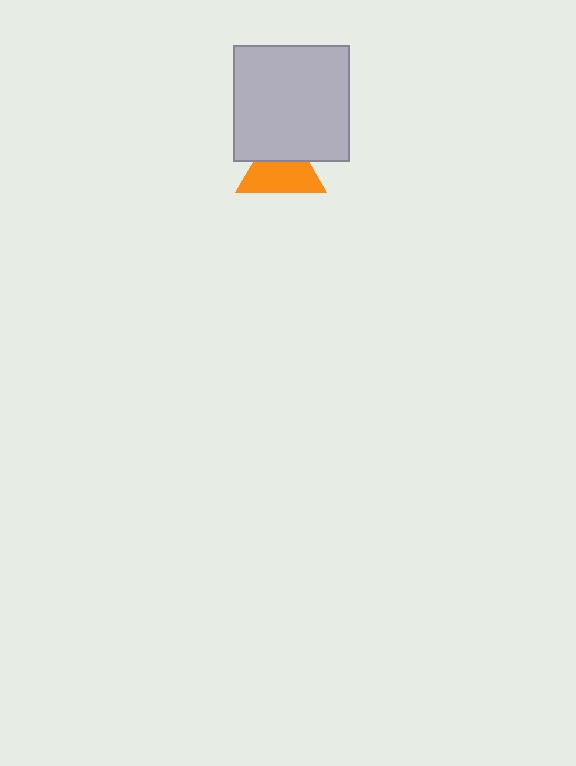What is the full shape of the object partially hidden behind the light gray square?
The partially hidden object is an orange triangle.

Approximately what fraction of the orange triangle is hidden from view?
Roughly 36% of the orange triangle is hidden behind the light gray square.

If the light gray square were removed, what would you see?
You would see the complete orange triangle.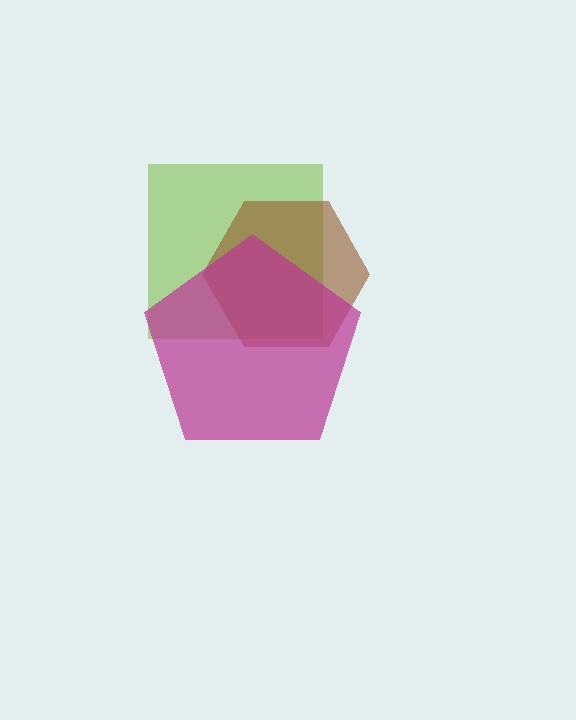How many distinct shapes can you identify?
There are 3 distinct shapes: a lime square, a brown hexagon, a magenta pentagon.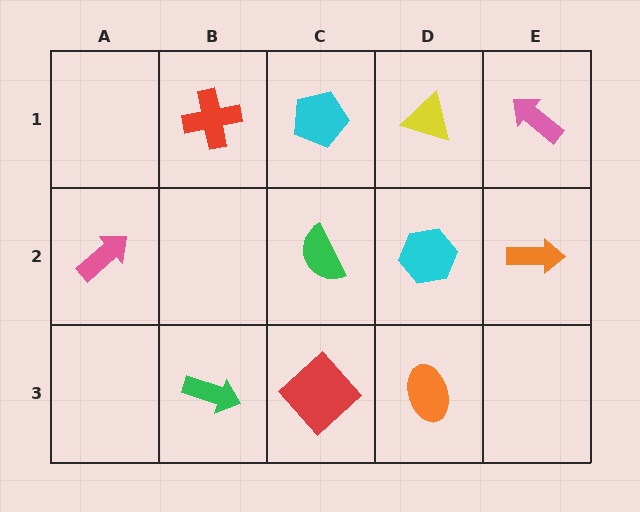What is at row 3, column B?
A green arrow.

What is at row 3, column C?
A red diamond.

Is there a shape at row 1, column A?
No, that cell is empty.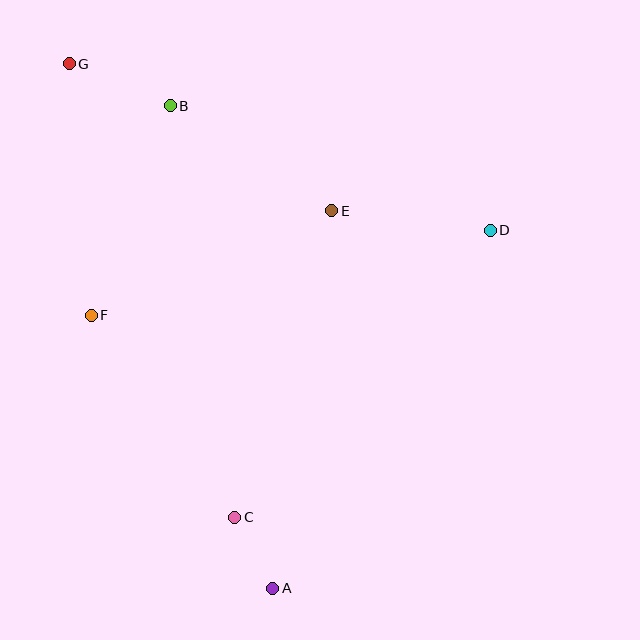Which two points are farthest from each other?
Points A and G are farthest from each other.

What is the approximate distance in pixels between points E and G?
The distance between E and G is approximately 301 pixels.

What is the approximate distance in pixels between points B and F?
The distance between B and F is approximately 224 pixels.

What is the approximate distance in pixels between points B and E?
The distance between B and E is approximately 193 pixels.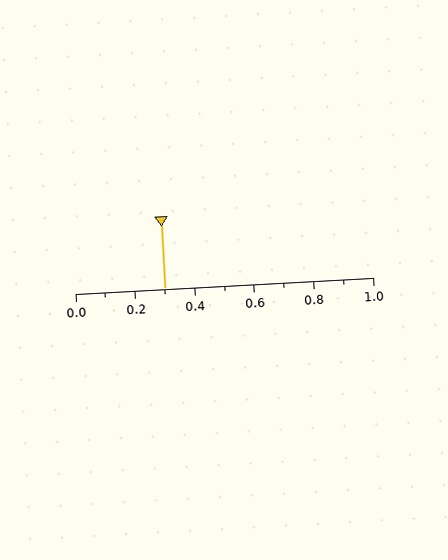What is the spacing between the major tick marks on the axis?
The major ticks are spaced 0.2 apart.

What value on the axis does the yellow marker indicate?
The marker indicates approximately 0.3.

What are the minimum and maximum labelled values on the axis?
The axis runs from 0.0 to 1.0.